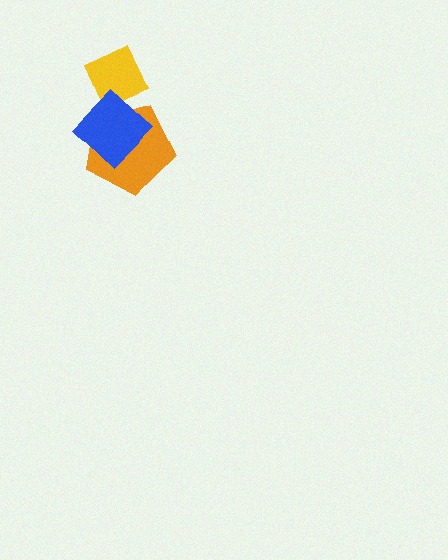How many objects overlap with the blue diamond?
2 objects overlap with the blue diamond.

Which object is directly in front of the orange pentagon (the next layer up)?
The yellow diamond is directly in front of the orange pentagon.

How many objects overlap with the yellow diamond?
2 objects overlap with the yellow diamond.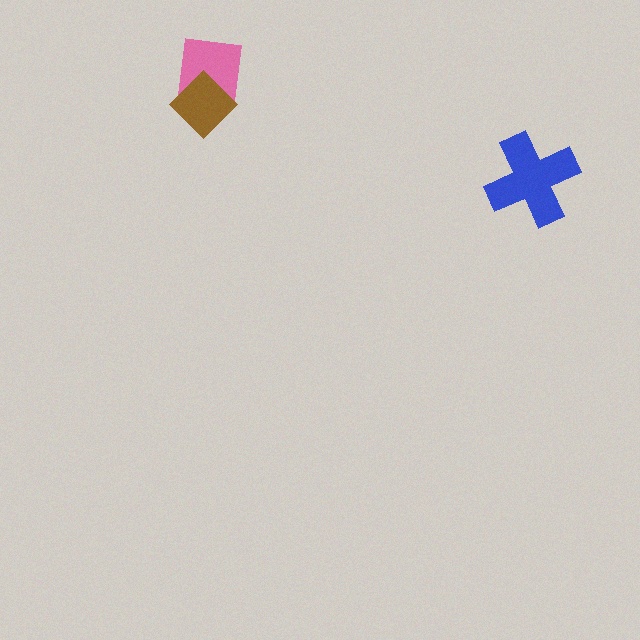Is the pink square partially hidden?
Yes, it is partially covered by another shape.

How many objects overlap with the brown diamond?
1 object overlaps with the brown diamond.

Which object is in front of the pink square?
The brown diamond is in front of the pink square.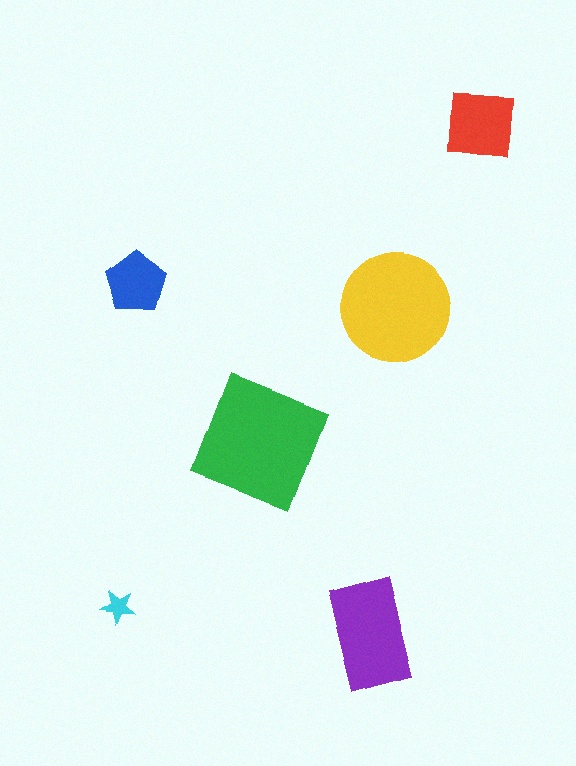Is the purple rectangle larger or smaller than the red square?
Larger.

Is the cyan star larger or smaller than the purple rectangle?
Smaller.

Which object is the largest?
The green square.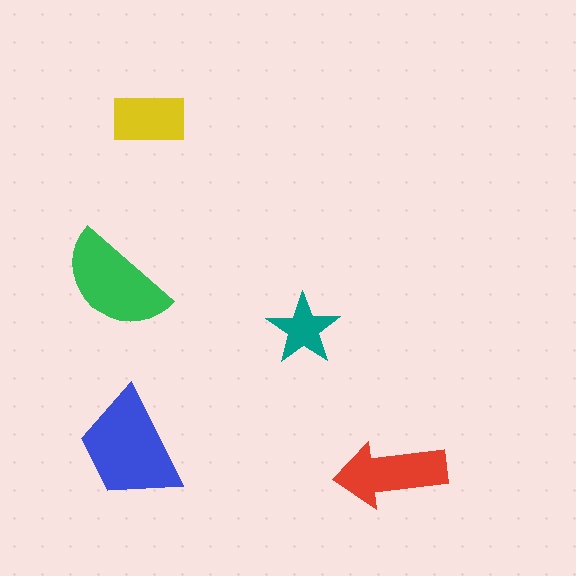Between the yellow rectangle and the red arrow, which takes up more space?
The red arrow.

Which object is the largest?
The blue trapezoid.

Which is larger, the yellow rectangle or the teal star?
The yellow rectangle.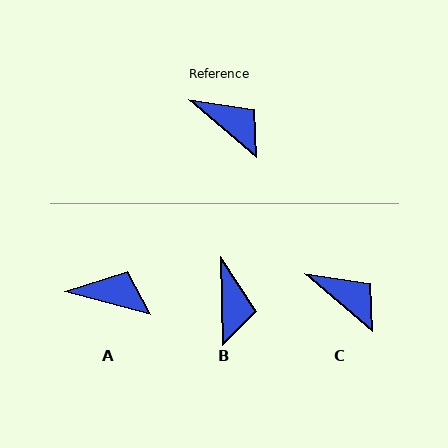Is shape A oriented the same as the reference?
No, it is off by about 26 degrees.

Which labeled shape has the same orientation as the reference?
C.